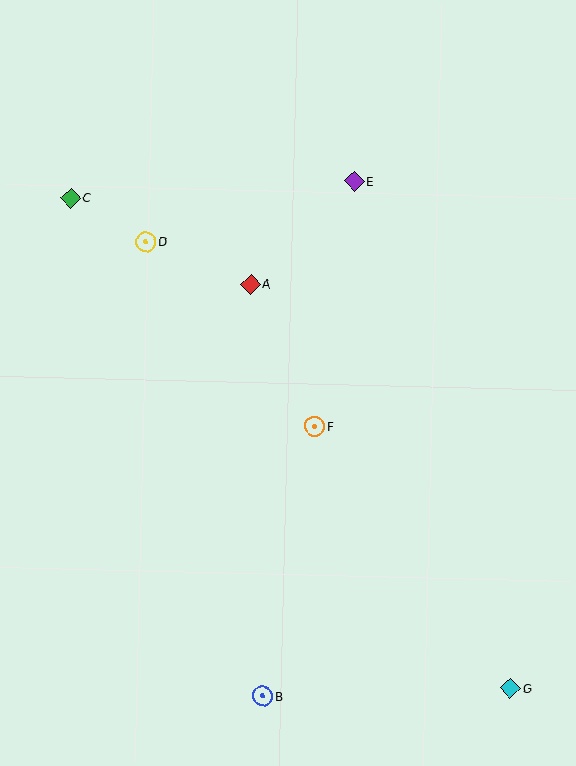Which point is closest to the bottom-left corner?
Point B is closest to the bottom-left corner.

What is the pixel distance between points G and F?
The distance between G and F is 327 pixels.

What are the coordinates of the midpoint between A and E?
The midpoint between A and E is at (302, 233).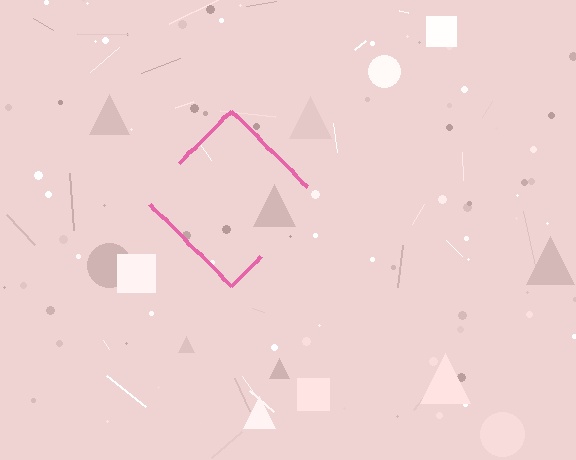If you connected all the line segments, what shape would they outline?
They would outline a diamond.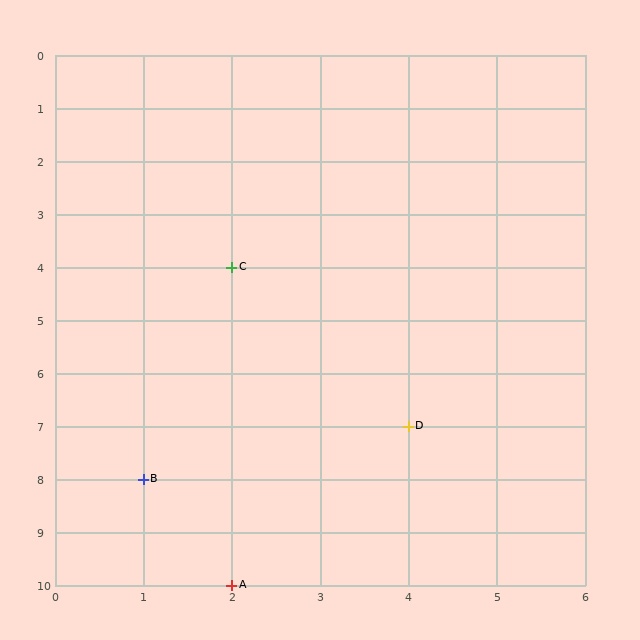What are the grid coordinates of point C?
Point C is at grid coordinates (2, 4).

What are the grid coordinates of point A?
Point A is at grid coordinates (2, 10).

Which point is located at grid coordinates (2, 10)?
Point A is at (2, 10).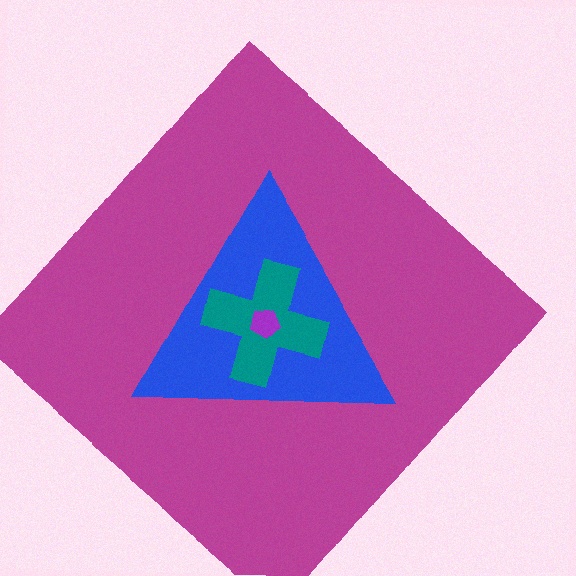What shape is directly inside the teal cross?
The purple pentagon.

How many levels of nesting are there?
4.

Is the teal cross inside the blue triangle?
Yes.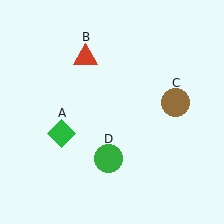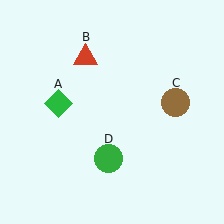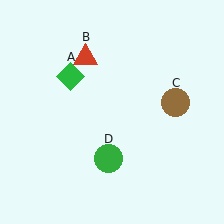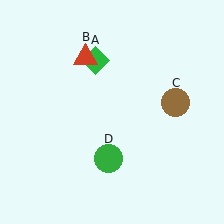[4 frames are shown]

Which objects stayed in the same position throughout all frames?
Red triangle (object B) and brown circle (object C) and green circle (object D) remained stationary.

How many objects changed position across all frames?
1 object changed position: green diamond (object A).